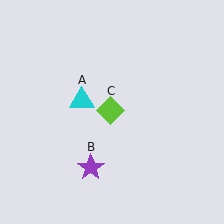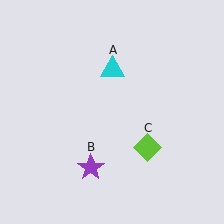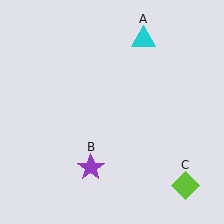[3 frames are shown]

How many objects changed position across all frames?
2 objects changed position: cyan triangle (object A), lime diamond (object C).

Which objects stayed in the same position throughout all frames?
Purple star (object B) remained stationary.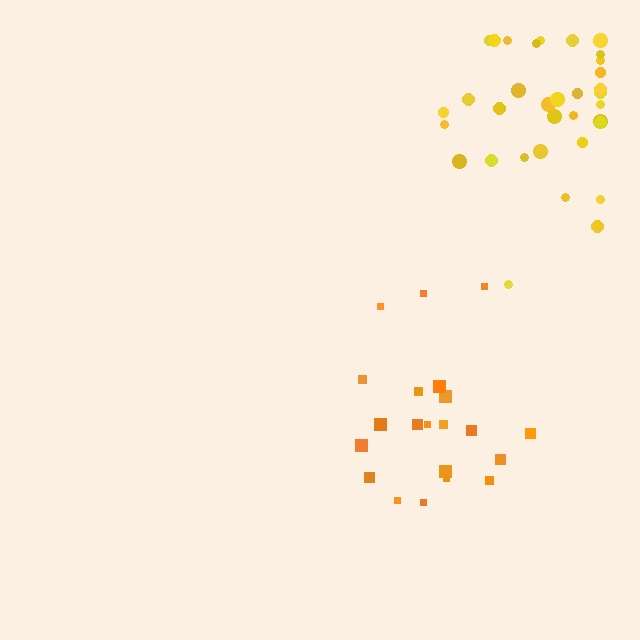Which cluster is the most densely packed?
Orange.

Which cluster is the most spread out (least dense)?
Yellow.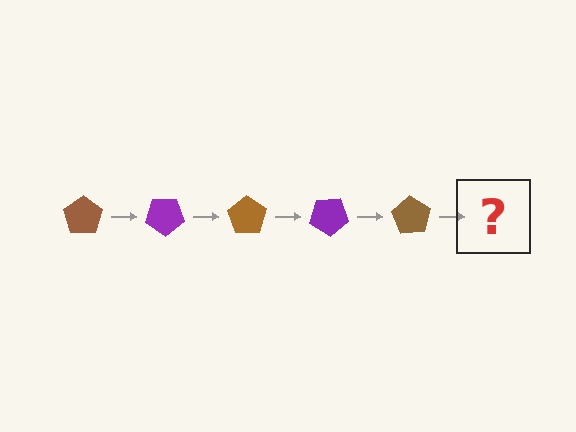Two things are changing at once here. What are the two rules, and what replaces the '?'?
The two rules are that it rotates 35 degrees each step and the color cycles through brown and purple. The '?' should be a purple pentagon, rotated 175 degrees from the start.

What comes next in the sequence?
The next element should be a purple pentagon, rotated 175 degrees from the start.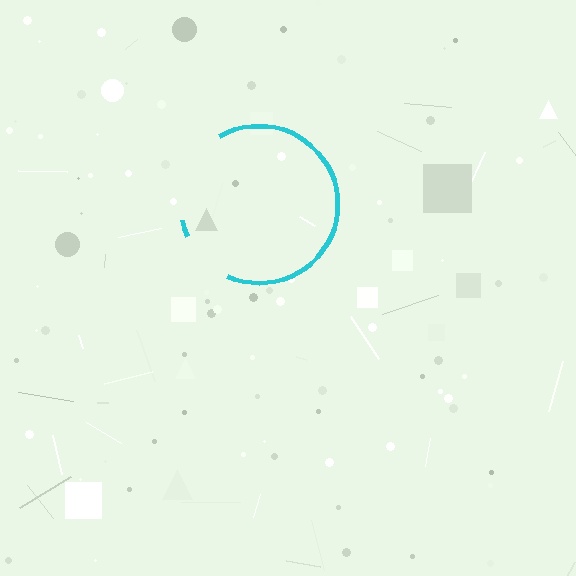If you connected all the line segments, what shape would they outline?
They would outline a circle.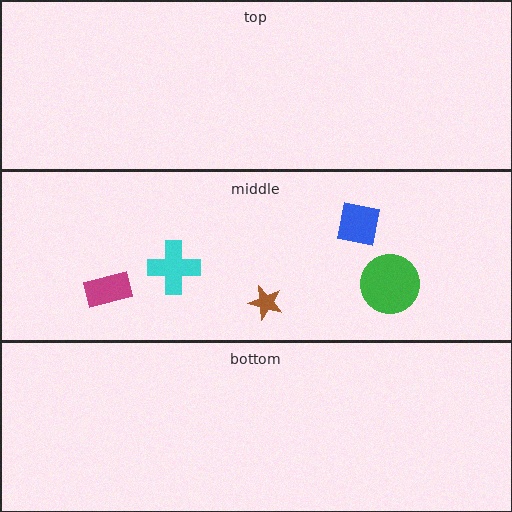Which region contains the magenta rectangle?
The middle region.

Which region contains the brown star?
The middle region.